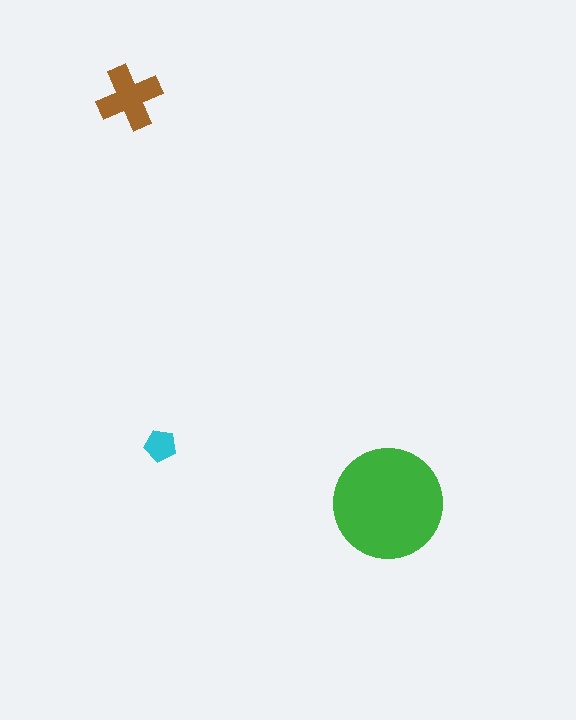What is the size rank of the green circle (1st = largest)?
1st.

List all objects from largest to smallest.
The green circle, the brown cross, the cyan pentagon.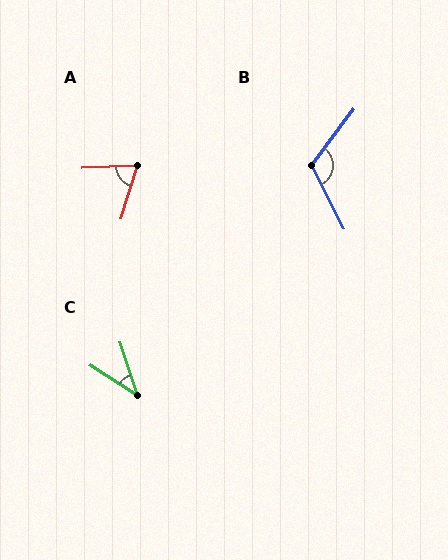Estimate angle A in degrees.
Approximately 70 degrees.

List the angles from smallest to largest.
C (39°), A (70°), B (116°).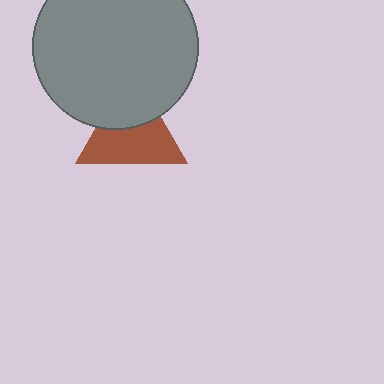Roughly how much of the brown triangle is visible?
About half of it is visible (roughly 62%).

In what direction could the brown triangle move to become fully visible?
The brown triangle could move down. That would shift it out from behind the gray circle entirely.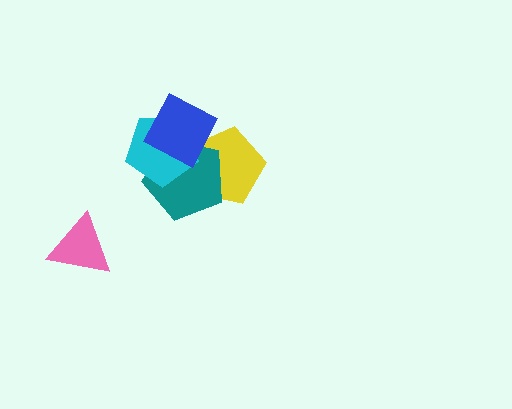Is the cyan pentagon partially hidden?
Yes, it is partially covered by another shape.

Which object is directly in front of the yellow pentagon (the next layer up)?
The teal pentagon is directly in front of the yellow pentagon.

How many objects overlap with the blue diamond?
3 objects overlap with the blue diamond.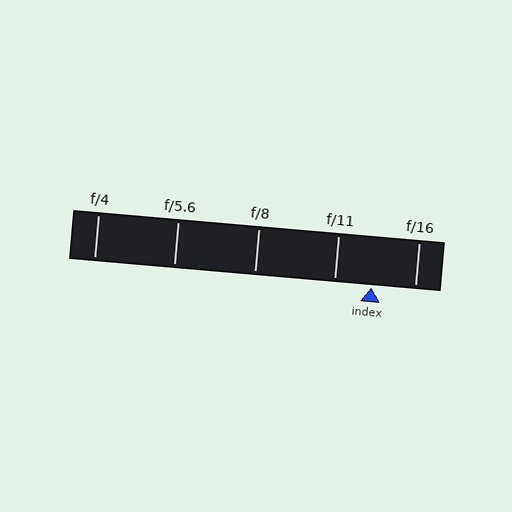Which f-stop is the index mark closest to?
The index mark is closest to f/11.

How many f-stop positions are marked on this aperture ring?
There are 5 f-stop positions marked.